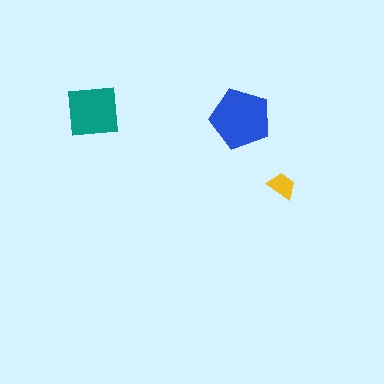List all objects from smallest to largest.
The yellow trapezoid, the teal square, the blue pentagon.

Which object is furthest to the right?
The yellow trapezoid is rightmost.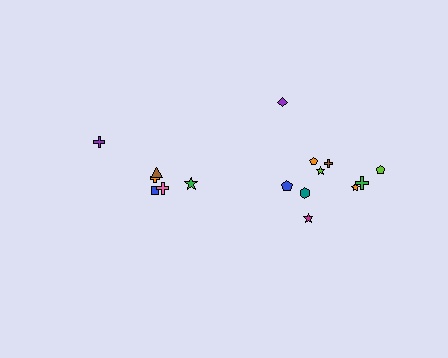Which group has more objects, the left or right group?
The right group.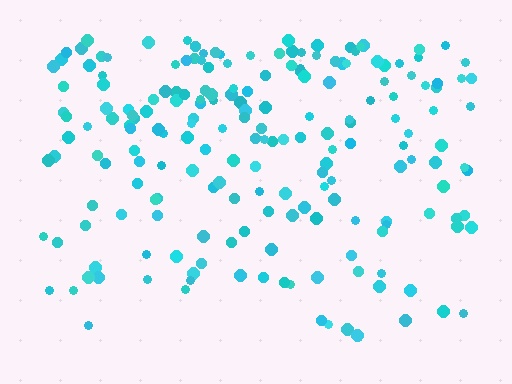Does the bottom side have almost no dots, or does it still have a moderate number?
Still a moderate number, just noticeably fewer than the top.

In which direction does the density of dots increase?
From bottom to top, with the top side densest.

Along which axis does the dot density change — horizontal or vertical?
Vertical.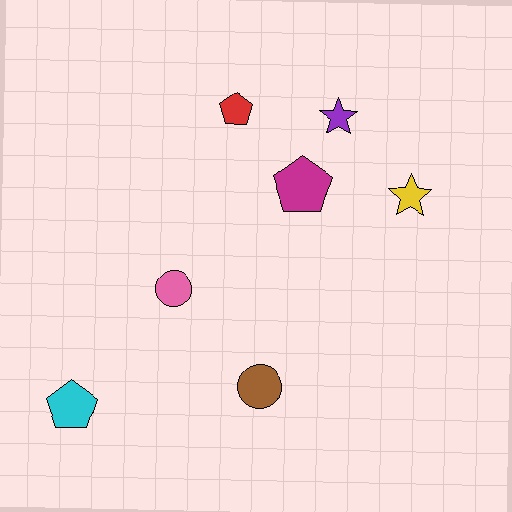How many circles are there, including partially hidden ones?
There are 2 circles.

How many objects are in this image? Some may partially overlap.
There are 7 objects.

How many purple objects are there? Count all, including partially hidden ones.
There is 1 purple object.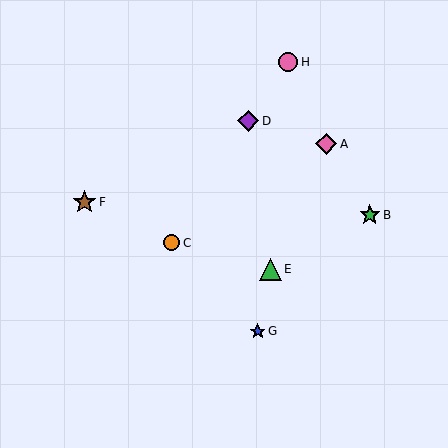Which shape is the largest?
The brown star (labeled F) is the largest.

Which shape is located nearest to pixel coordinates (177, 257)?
The orange circle (labeled C) at (172, 243) is nearest to that location.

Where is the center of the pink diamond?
The center of the pink diamond is at (326, 144).